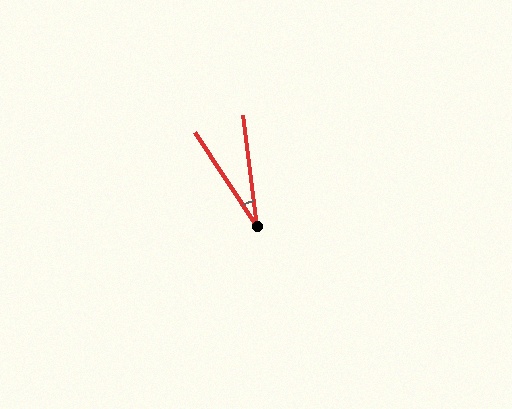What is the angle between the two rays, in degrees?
Approximately 26 degrees.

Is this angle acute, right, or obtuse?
It is acute.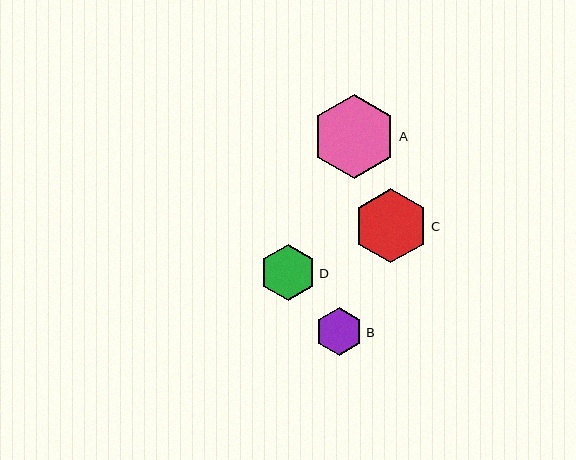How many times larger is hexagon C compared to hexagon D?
Hexagon C is approximately 1.3 times the size of hexagon D.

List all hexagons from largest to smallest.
From largest to smallest: A, C, D, B.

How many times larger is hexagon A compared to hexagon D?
Hexagon A is approximately 1.5 times the size of hexagon D.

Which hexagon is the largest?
Hexagon A is the largest with a size of approximately 84 pixels.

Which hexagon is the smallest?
Hexagon B is the smallest with a size of approximately 48 pixels.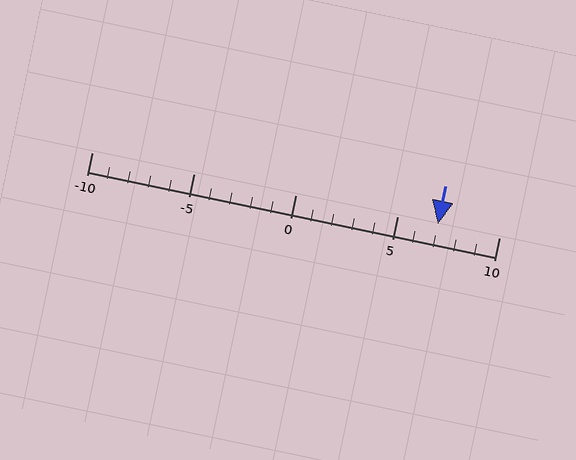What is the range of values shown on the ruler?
The ruler shows values from -10 to 10.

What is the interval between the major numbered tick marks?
The major tick marks are spaced 5 units apart.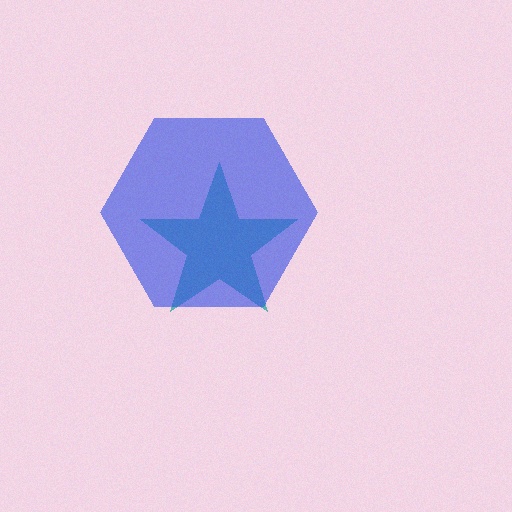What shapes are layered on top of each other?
The layered shapes are: a teal star, a blue hexagon.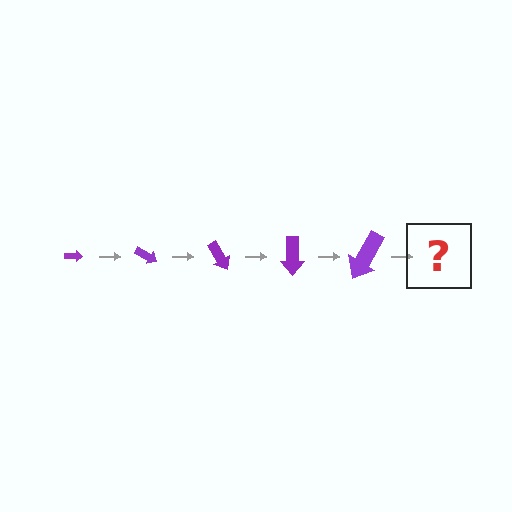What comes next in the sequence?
The next element should be an arrow, larger than the previous one and rotated 150 degrees from the start.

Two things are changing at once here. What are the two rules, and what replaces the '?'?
The two rules are that the arrow grows larger each step and it rotates 30 degrees each step. The '?' should be an arrow, larger than the previous one and rotated 150 degrees from the start.